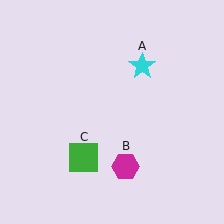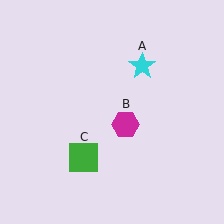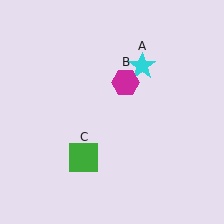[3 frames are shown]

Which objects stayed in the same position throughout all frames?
Cyan star (object A) and green square (object C) remained stationary.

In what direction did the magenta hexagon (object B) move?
The magenta hexagon (object B) moved up.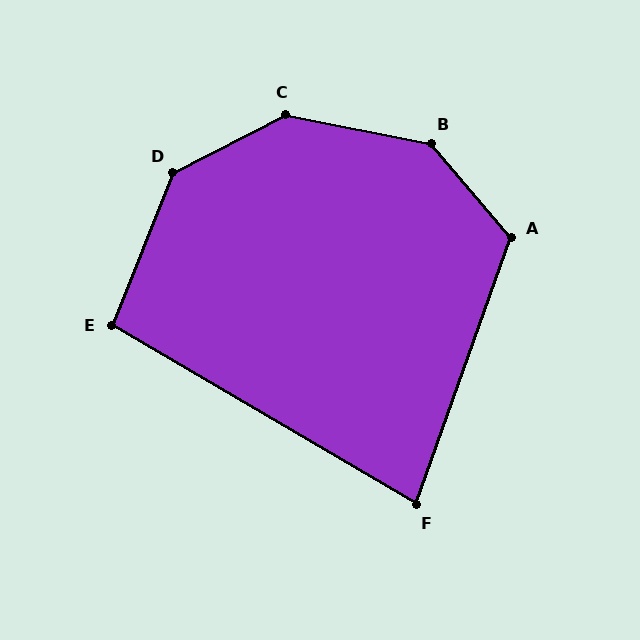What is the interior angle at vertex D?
Approximately 139 degrees (obtuse).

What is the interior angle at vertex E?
Approximately 99 degrees (obtuse).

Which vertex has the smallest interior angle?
F, at approximately 79 degrees.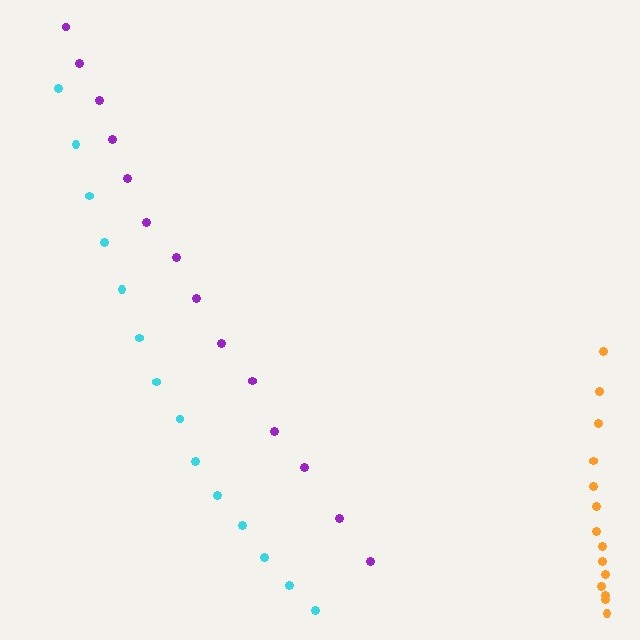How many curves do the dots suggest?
There are 3 distinct paths.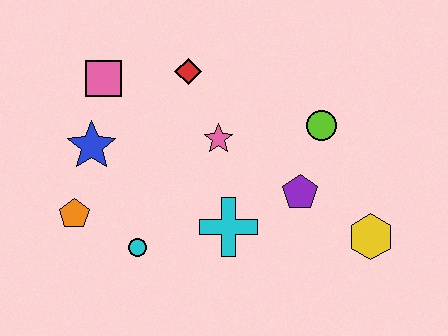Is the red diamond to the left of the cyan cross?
Yes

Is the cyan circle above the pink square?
No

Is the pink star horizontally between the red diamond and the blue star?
No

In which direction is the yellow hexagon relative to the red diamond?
The yellow hexagon is to the right of the red diamond.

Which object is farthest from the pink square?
The yellow hexagon is farthest from the pink square.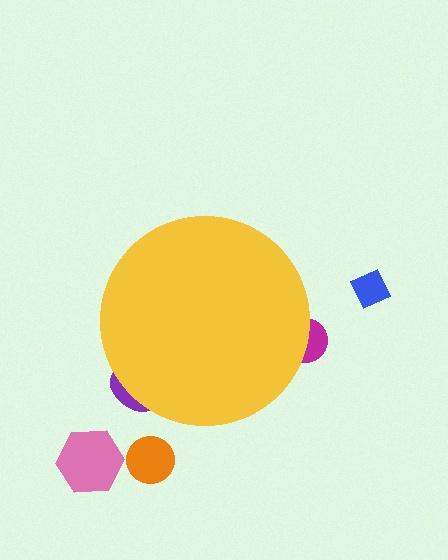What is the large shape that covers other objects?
A yellow circle.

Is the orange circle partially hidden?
No, the orange circle is fully visible.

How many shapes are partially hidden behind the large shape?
2 shapes are partially hidden.